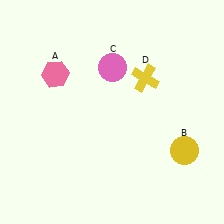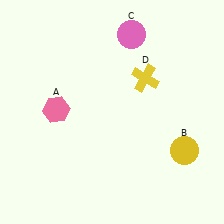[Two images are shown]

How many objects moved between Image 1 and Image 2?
2 objects moved between the two images.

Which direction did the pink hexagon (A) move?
The pink hexagon (A) moved down.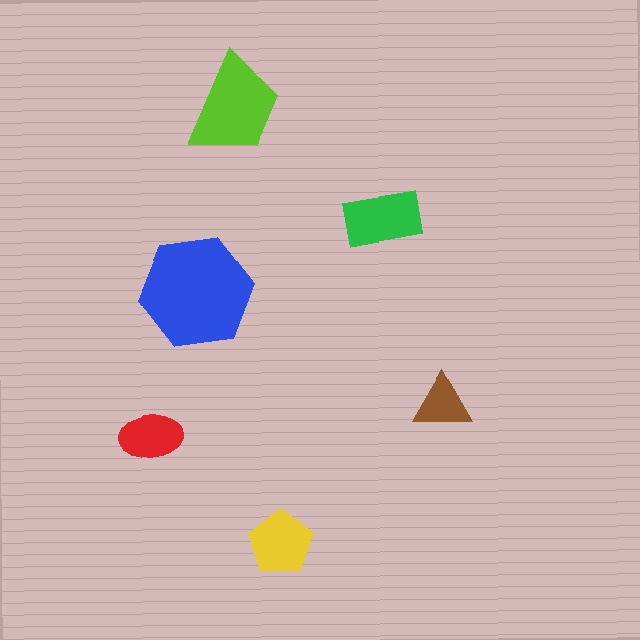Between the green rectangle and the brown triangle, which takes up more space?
The green rectangle.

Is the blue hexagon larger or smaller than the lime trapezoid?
Larger.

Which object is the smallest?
The brown triangle.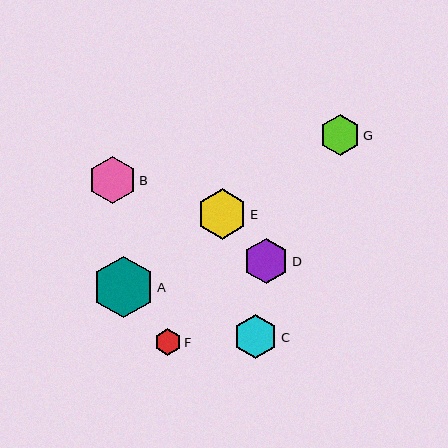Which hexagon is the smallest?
Hexagon F is the smallest with a size of approximately 27 pixels.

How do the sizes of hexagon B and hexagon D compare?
Hexagon B and hexagon D are approximately the same size.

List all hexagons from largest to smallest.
From largest to smallest: A, E, B, D, C, G, F.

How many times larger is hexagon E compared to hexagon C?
Hexagon E is approximately 1.1 times the size of hexagon C.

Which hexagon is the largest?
Hexagon A is the largest with a size of approximately 62 pixels.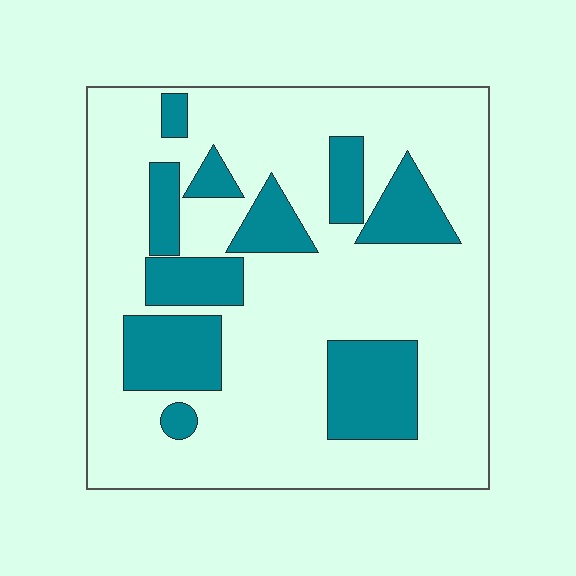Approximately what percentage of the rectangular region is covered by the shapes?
Approximately 25%.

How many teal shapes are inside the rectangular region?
10.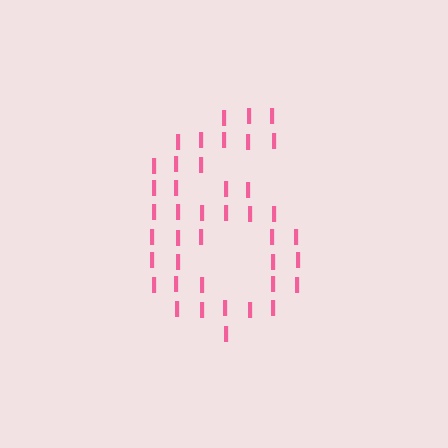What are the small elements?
The small elements are letter I's.